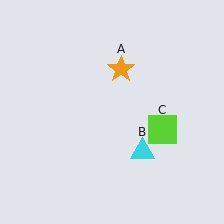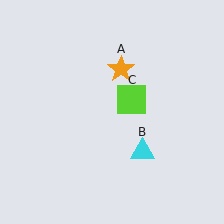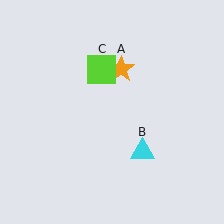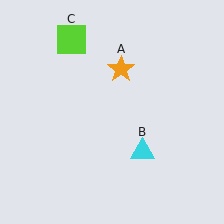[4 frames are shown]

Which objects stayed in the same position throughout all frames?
Orange star (object A) and cyan triangle (object B) remained stationary.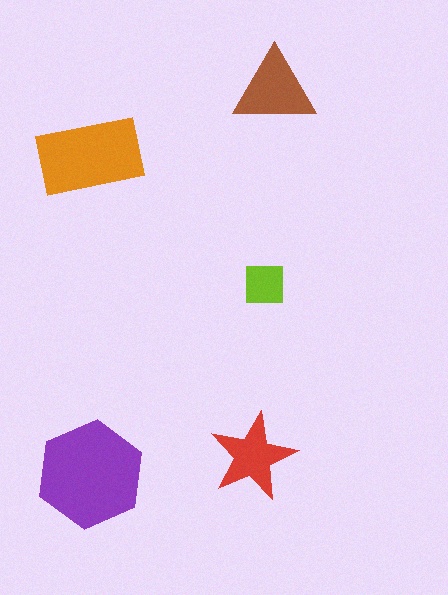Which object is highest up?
The brown triangle is topmost.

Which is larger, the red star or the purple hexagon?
The purple hexagon.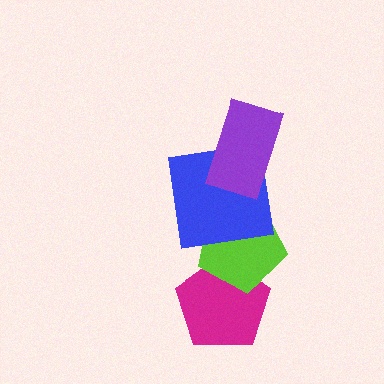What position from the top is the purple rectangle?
The purple rectangle is 1st from the top.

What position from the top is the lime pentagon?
The lime pentagon is 3rd from the top.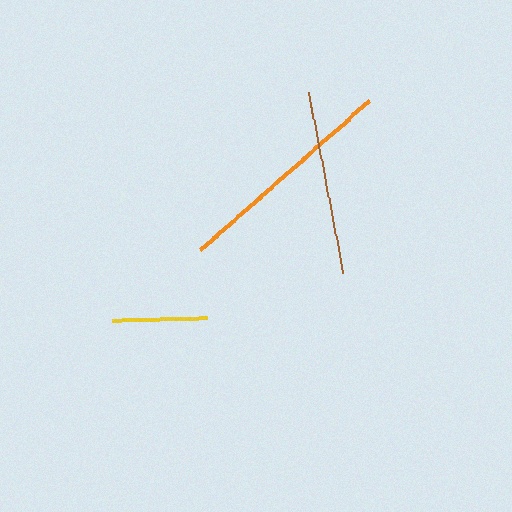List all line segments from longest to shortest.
From longest to shortest: orange, brown, yellow.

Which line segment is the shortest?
The yellow line is the shortest at approximately 95 pixels.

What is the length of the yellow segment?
The yellow segment is approximately 95 pixels long.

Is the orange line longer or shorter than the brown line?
The orange line is longer than the brown line.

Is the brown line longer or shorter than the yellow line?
The brown line is longer than the yellow line.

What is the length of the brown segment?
The brown segment is approximately 185 pixels long.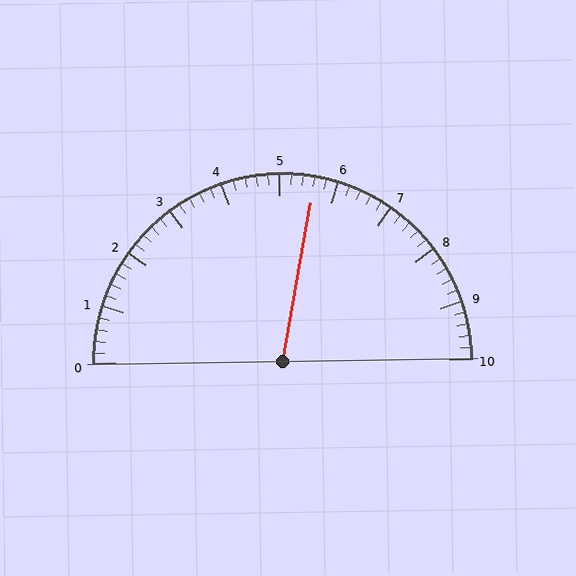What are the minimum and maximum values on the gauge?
The gauge ranges from 0 to 10.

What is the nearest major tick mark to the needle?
The nearest major tick mark is 6.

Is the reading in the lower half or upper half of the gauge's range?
The reading is in the upper half of the range (0 to 10).